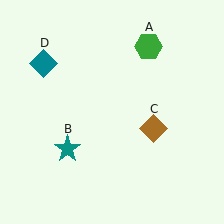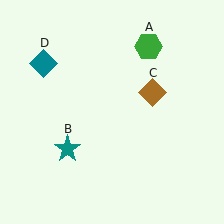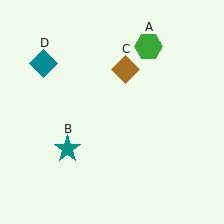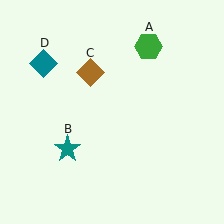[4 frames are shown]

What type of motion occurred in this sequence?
The brown diamond (object C) rotated counterclockwise around the center of the scene.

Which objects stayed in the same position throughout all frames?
Green hexagon (object A) and teal star (object B) and teal diamond (object D) remained stationary.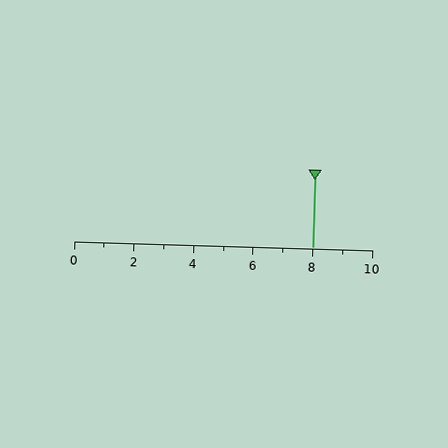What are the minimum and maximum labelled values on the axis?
The axis runs from 0 to 10.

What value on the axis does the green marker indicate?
The marker indicates approximately 8.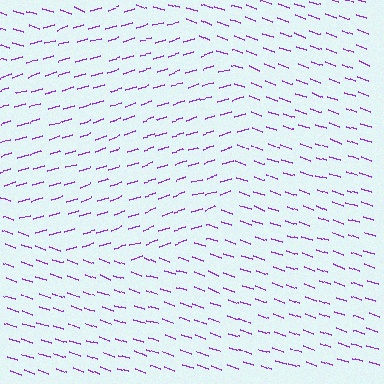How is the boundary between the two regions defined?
The boundary is defined purely by a change in line orientation (approximately 36 degrees difference). All lines are the same color and thickness.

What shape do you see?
I see a circle.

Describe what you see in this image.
The image is filled with small purple line segments. A circle region in the image has lines oriented differently from the surrounding lines, creating a visible texture boundary.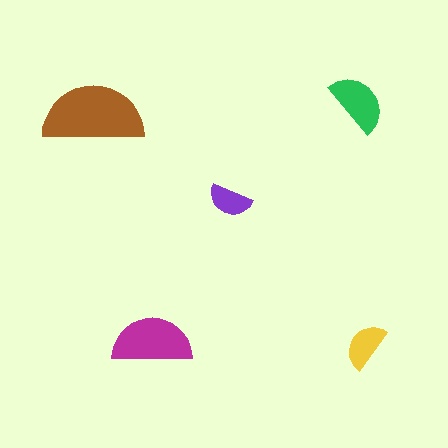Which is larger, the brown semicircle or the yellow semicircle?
The brown one.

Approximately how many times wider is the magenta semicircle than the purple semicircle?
About 2 times wider.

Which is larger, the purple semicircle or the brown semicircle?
The brown one.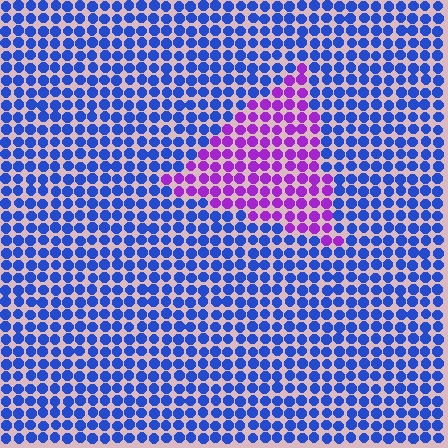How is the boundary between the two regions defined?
The boundary is defined purely by a slight shift in hue (about 58 degrees). Spacing, size, and orientation are identical on both sides.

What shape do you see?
I see a triangle.